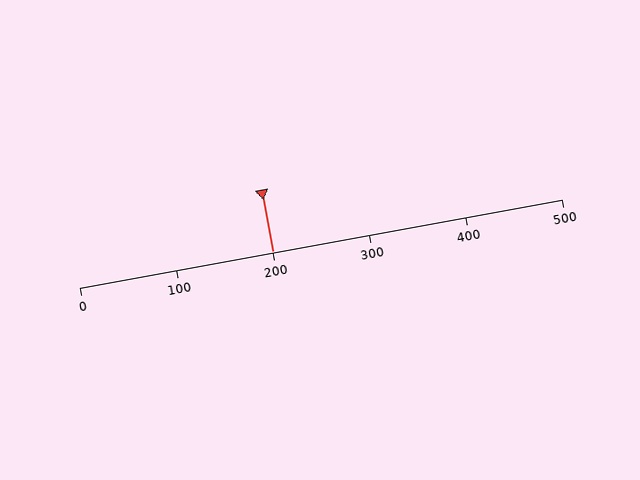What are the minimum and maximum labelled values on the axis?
The axis runs from 0 to 500.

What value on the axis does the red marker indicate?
The marker indicates approximately 200.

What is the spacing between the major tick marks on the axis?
The major ticks are spaced 100 apart.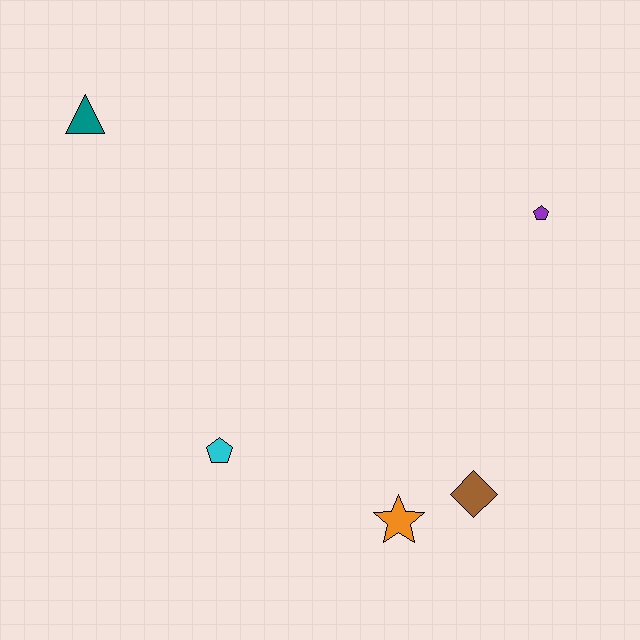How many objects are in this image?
There are 5 objects.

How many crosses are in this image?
There are no crosses.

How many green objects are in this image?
There are no green objects.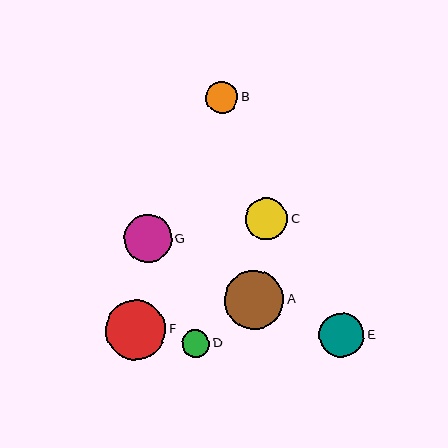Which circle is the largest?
Circle F is the largest with a size of approximately 60 pixels.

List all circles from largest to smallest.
From largest to smallest: F, A, G, E, C, B, D.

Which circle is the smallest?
Circle D is the smallest with a size of approximately 27 pixels.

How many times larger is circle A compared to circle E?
Circle A is approximately 1.3 times the size of circle E.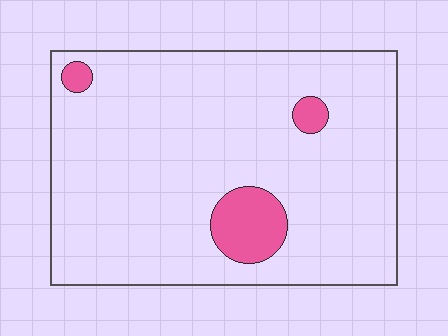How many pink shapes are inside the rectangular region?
3.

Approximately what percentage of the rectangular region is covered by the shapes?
Approximately 10%.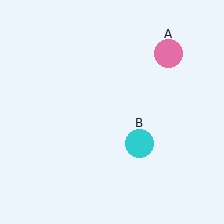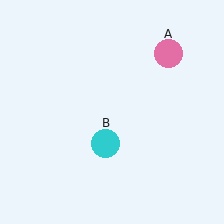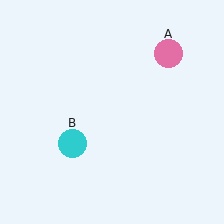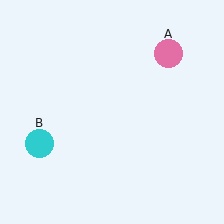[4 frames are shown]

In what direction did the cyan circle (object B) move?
The cyan circle (object B) moved left.